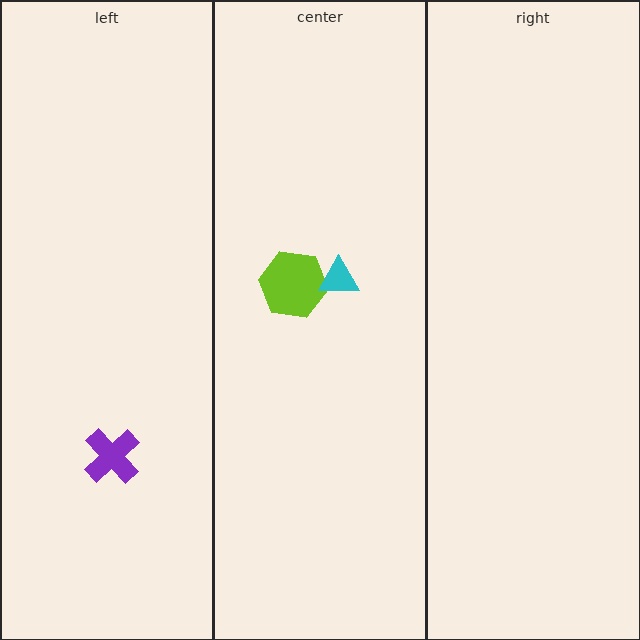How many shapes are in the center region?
2.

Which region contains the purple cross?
The left region.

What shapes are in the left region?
The purple cross.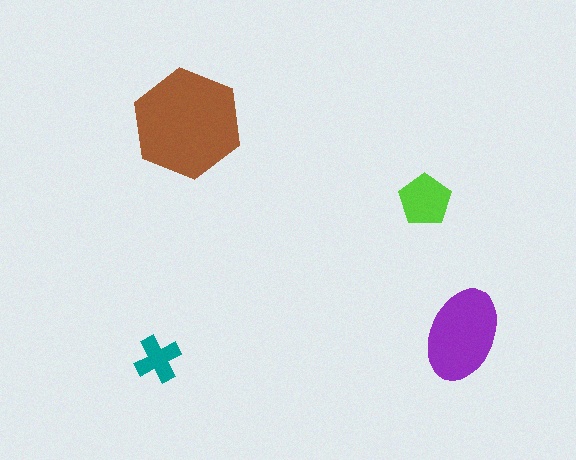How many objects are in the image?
There are 4 objects in the image.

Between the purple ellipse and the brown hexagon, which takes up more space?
The brown hexagon.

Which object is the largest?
The brown hexagon.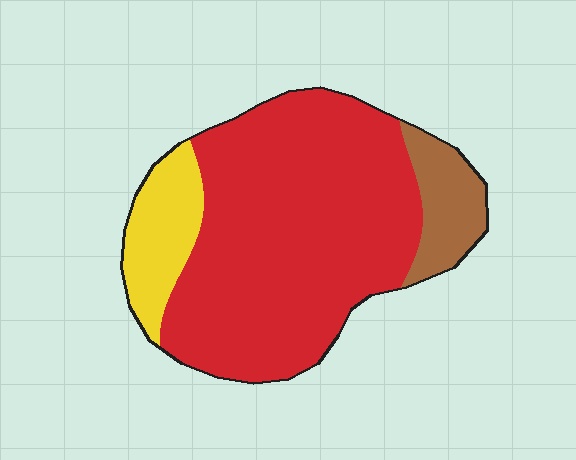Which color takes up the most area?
Red, at roughly 75%.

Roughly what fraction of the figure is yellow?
Yellow covers 14% of the figure.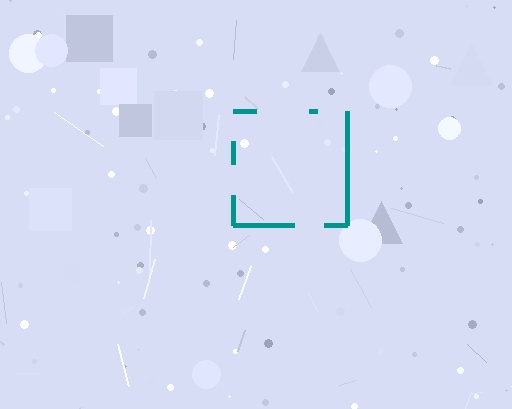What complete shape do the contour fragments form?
The contour fragments form a square.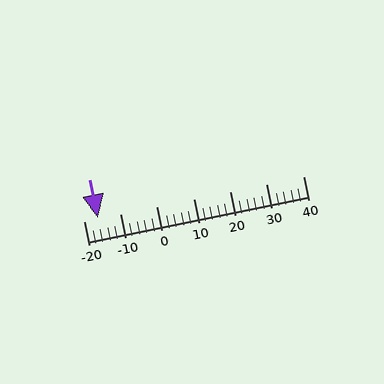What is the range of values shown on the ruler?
The ruler shows values from -20 to 40.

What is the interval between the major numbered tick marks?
The major tick marks are spaced 10 units apart.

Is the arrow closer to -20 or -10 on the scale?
The arrow is closer to -20.